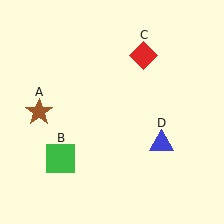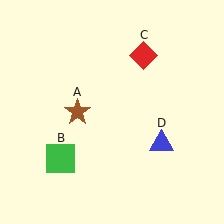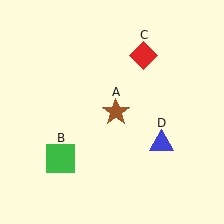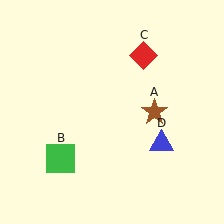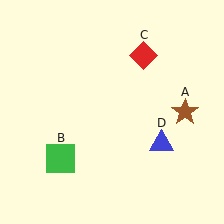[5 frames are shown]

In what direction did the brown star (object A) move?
The brown star (object A) moved right.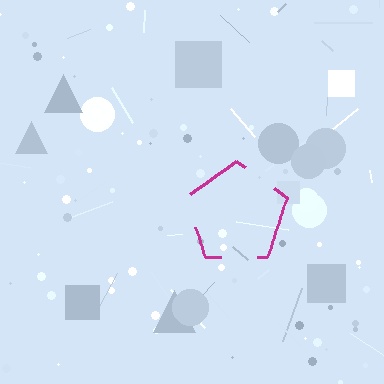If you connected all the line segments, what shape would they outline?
They would outline a pentagon.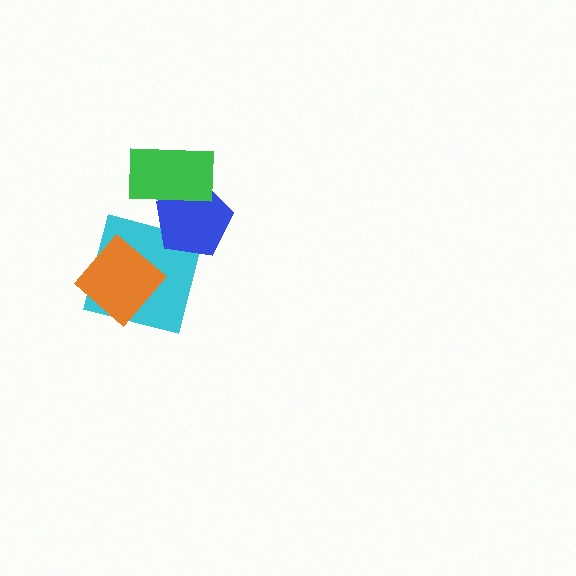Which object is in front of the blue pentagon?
The green rectangle is in front of the blue pentagon.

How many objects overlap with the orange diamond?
1 object overlaps with the orange diamond.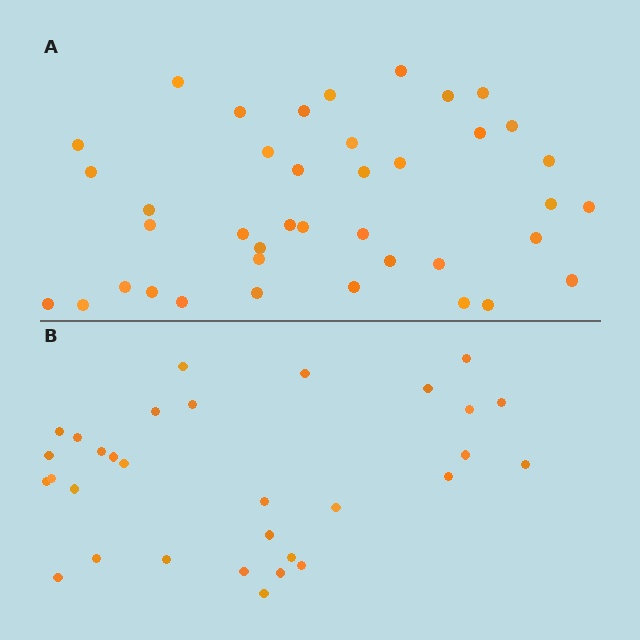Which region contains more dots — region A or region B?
Region A (the top region) has more dots.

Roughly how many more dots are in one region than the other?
Region A has roughly 8 or so more dots than region B.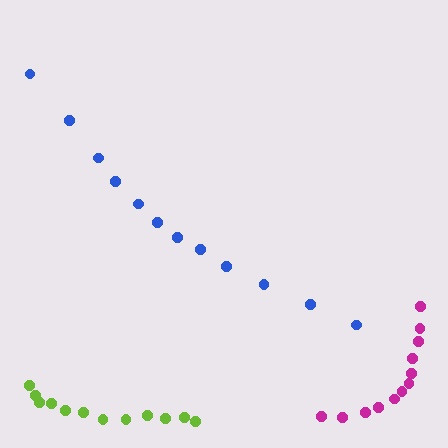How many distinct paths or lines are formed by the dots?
There are 3 distinct paths.